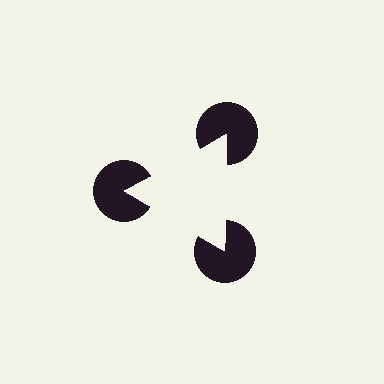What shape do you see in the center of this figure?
An illusory triangle — its edges are inferred from the aligned wedge cuts in the pac-man discs, not physically drawn.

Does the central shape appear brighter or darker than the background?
It typically appears slightly brighter than the background, even though no actual brightness change is drawn.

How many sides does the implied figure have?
3 sides.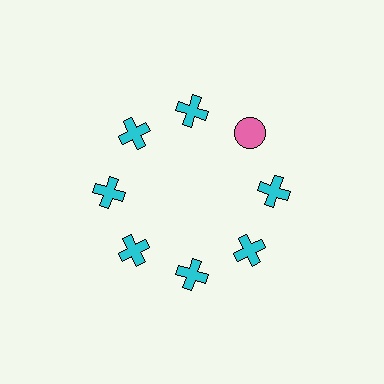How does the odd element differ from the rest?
It differs in both color (pink instead of cyan) and shape (circle instead of cross).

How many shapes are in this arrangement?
There are 8 shapes arranged in a ring pattern.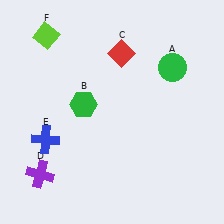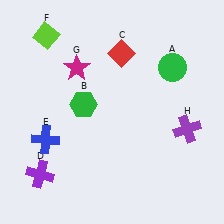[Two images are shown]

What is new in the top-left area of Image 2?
A magenta star (G) was added in the top-left area of Image 2.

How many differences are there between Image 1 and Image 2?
There are 2 differences between the two images.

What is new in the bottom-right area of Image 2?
A purple cross (H) was added in the bottom-right area of Image 2.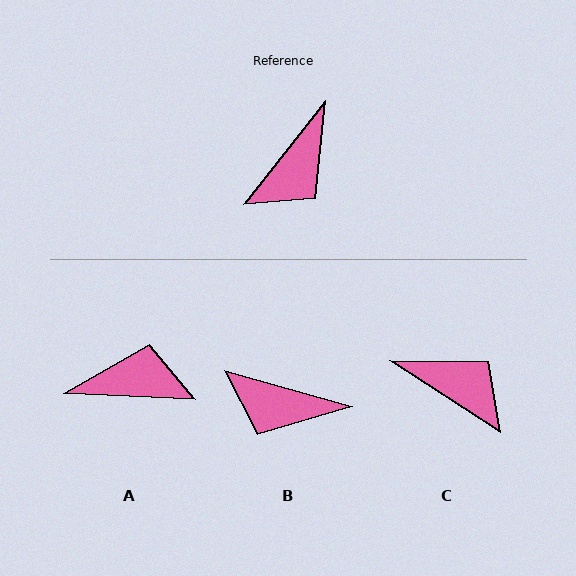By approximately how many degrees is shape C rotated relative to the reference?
Approximately 95 degrees counter-clockwise.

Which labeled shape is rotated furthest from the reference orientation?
A, about 126 degrees away.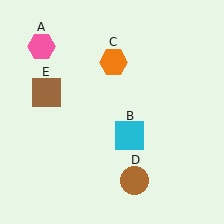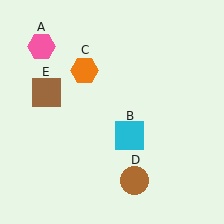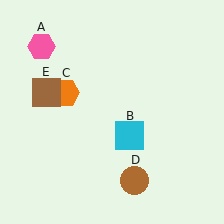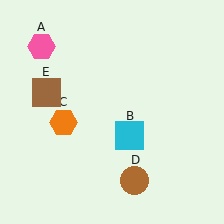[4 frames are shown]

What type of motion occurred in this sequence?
The orange hexagon (object C) rotated counterclockwise around the center of the scene.